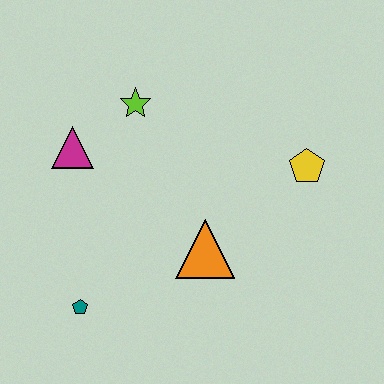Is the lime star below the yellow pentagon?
No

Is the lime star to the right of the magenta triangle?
Yes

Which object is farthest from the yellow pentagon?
The teal pentagon is farthest from the yellow pentagon.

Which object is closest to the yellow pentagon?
The orange triangle is closest to the yellow pentagon.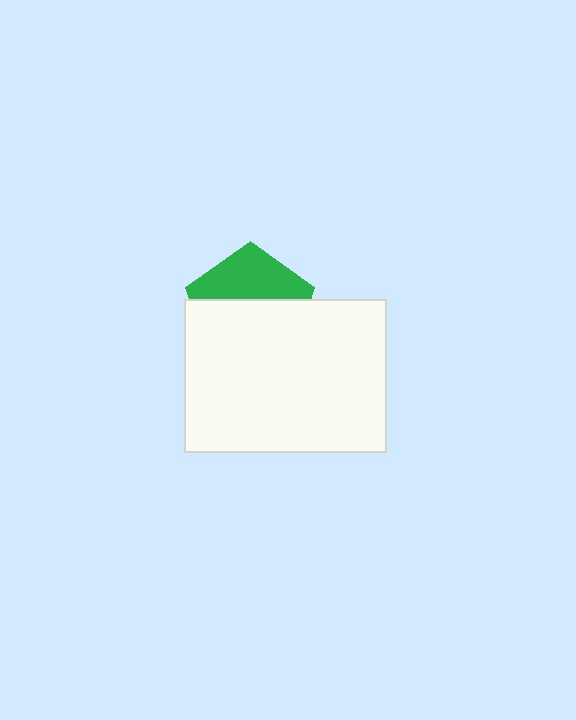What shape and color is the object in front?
The object in front is a white rectangle.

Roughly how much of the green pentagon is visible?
A small part of it is visible (roughly 41%).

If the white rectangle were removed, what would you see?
You would see the complete green pentagon.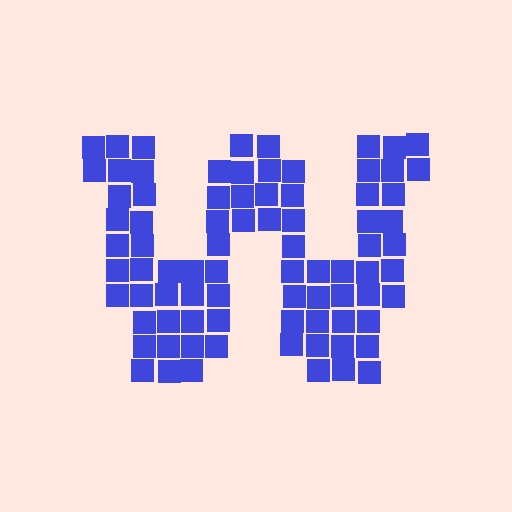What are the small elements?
The small elements are squares.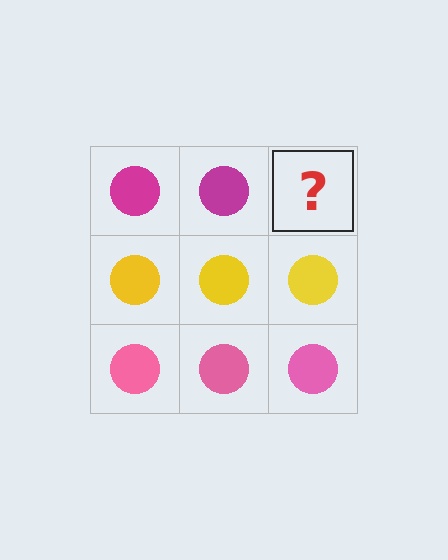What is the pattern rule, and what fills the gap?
The rule is that each row has a consistent color. The gap should be filled with a magenta circle.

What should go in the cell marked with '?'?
The missing cell should contain a magenta circle.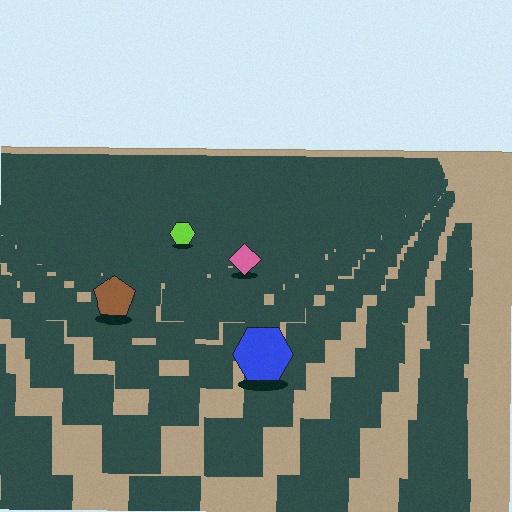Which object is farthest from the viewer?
The lime hexagon is farthest from the viewer. It appears smaller and the ground texture around it is denser.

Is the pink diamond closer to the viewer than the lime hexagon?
Yes. The pink diamond is closer — you can tell from the texture gradient: the ground texture is coarser near it.